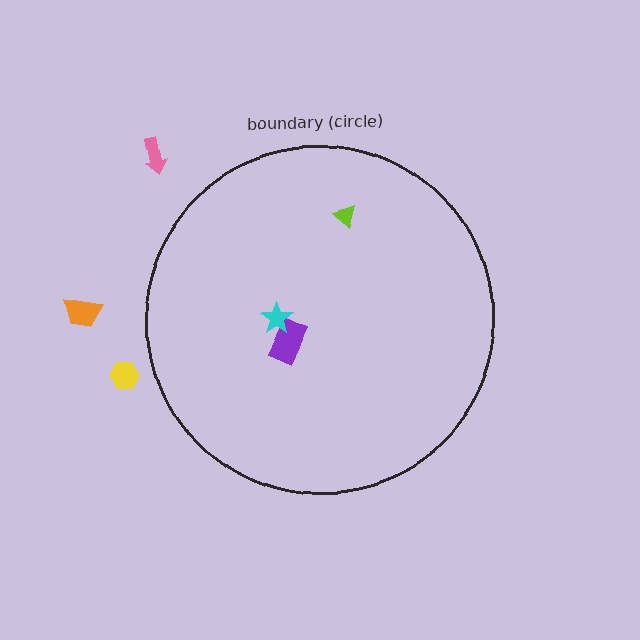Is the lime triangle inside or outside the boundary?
Inside.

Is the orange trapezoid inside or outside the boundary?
Outside.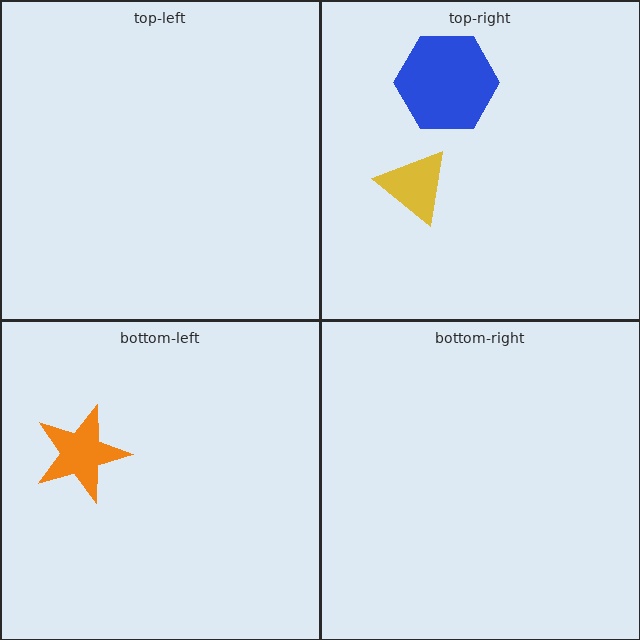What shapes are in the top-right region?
The blue hexagon, the yellow triangle.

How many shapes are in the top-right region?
2.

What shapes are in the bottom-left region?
The orange star.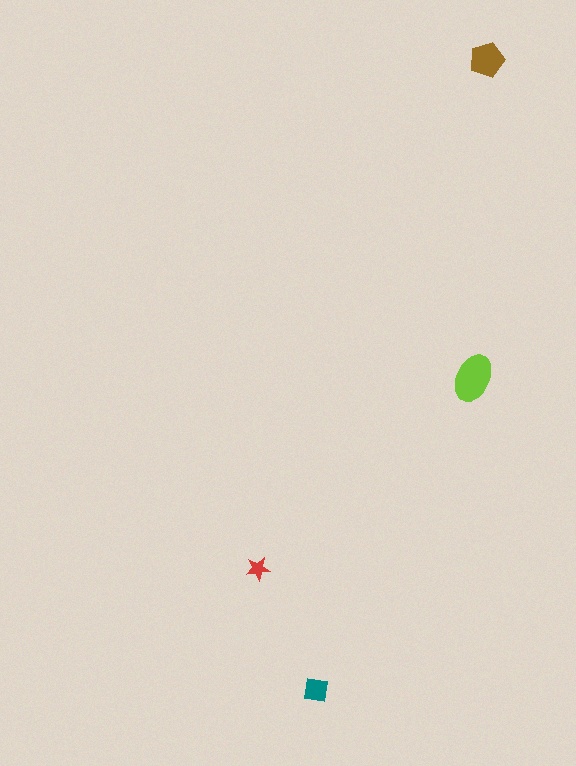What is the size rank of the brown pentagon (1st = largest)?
2nd.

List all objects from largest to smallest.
The lime ellipse, the brown pentagon, the teal square, the red star.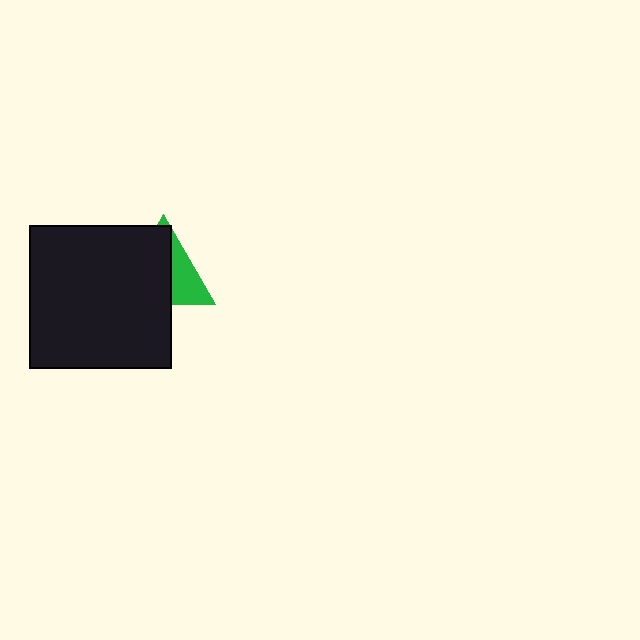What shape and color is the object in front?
The object in front is a black square.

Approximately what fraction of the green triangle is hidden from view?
Roughly 62% of the green triangle is hidden behind the black square.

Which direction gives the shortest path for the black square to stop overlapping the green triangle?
Moving left gives the shortest separation.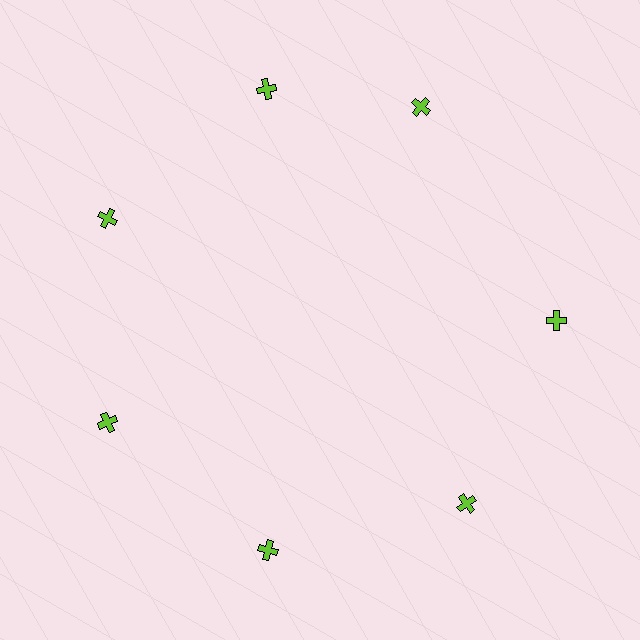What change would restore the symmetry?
The symmetry would be restored by rotating it back into even spacing with its neighbors so that all 7 crosses sit at equal angles and equal distance from the center.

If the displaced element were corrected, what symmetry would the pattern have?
It would have 7-fold rotational symmetry — the pattern would map onto itself every 51 degrees.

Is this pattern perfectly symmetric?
No. The 7 lime crosses are arranged in a ring, but one element near the 1 o'clock position is rotated out of alignment along the ring, breaking the 7-fold rotational symmetry.